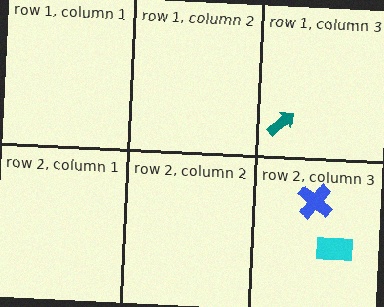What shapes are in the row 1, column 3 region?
The teal arrow.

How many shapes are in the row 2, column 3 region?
2.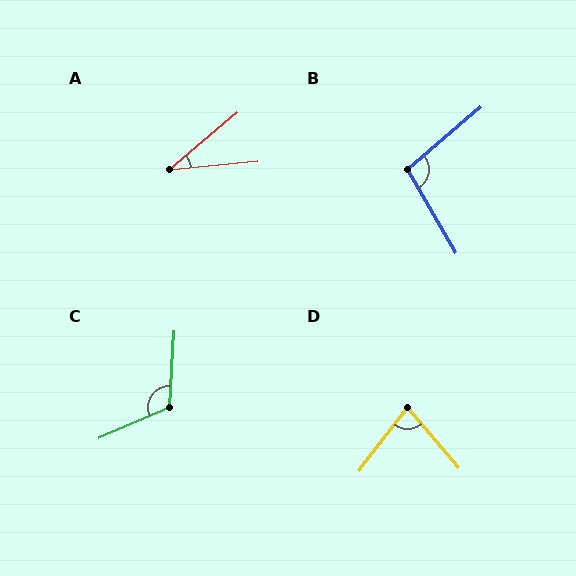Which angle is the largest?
C, at approximately 116 degrees.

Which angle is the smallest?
A, at approximately 35 degrees.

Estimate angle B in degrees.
Approximately 101 degrees.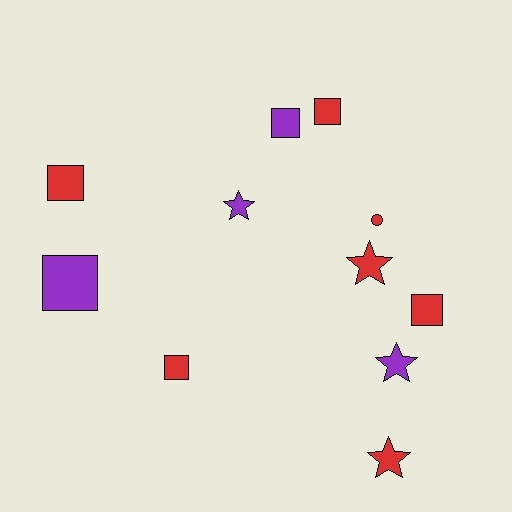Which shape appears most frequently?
Square, with 6 objects.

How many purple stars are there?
There are 2 purple stars.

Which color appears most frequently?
Red, with 7 objects.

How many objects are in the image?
There are 11 objects.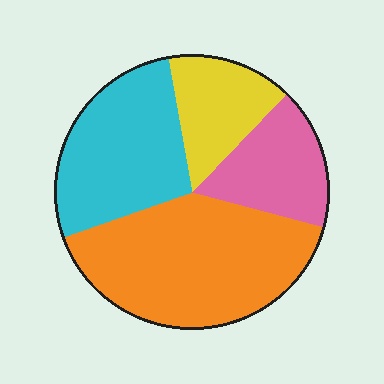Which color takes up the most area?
Orange, at roughly 40%.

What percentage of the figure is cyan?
Cyan covers about 30% of the figure.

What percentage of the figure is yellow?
Yellow takes up about one sixth (1/6) of the figure.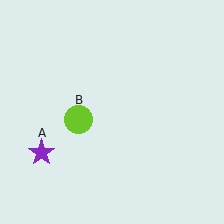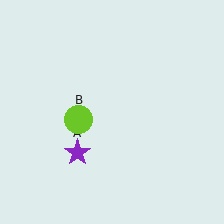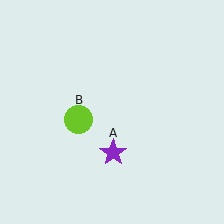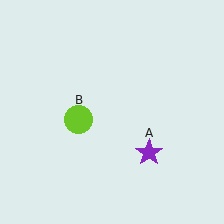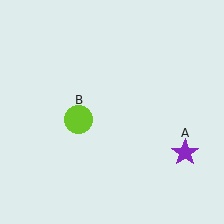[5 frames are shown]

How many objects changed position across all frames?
1 object changed position: purple star (object A).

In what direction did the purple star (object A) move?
The purple star (object A) moved right.